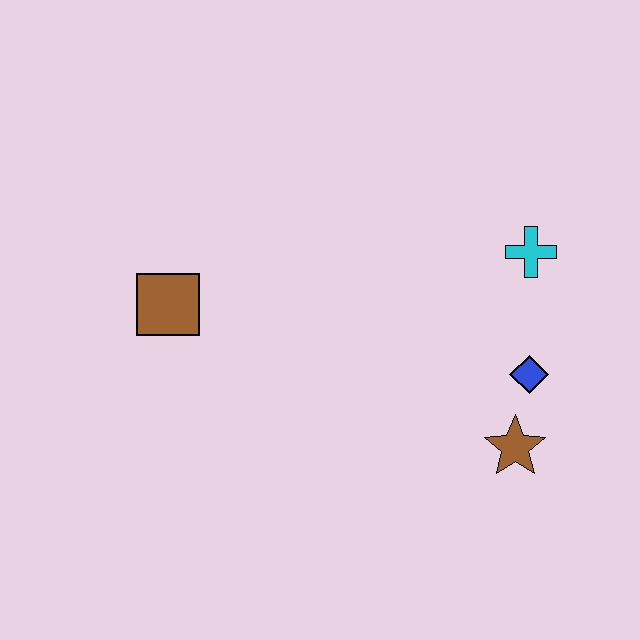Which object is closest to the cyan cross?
The blue diamond is closest to the cyan cross.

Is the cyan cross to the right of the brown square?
Yes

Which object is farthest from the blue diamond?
The brown square is farthest from the blue diamond.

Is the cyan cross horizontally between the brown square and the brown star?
No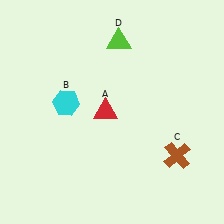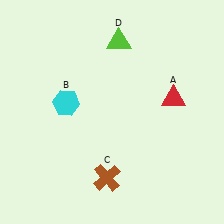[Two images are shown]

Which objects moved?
The objects that moved are: the red triangle (A), the brown cross (C).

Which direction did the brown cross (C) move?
The brown cross (C) moved left.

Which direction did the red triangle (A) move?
The red triangle (A) moved right.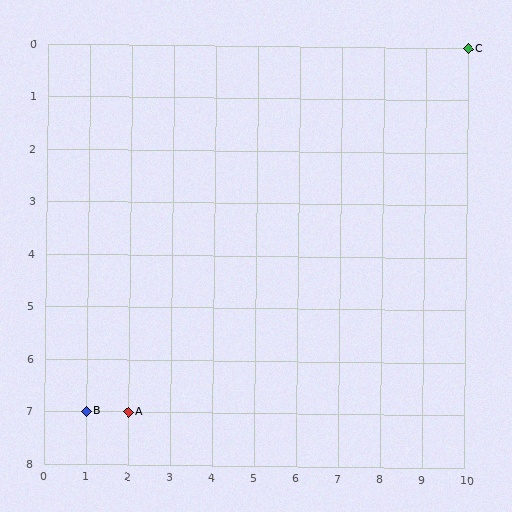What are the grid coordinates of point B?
Point B is at grid coordinates (1, 7).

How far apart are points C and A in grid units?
Points C and A are 8 columns and 7 rows apart (about 10.6 grid units diagonally).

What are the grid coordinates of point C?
Point C is at grid coordinates (10, 0).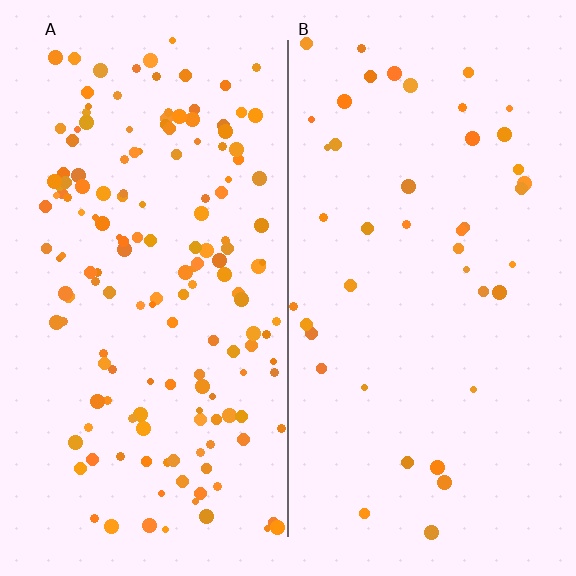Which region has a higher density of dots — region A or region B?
A (the left).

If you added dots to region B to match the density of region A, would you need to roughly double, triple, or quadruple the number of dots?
Approximately quadruple.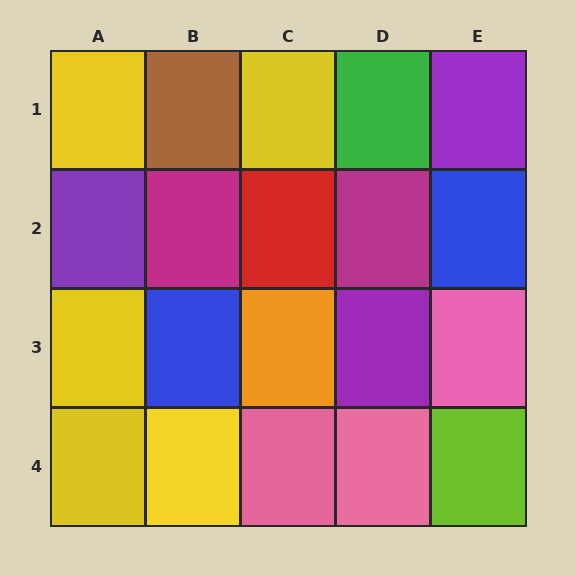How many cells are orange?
1 cell is orange.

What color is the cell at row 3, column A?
Yellow.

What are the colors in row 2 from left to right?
Purple, magenta, red, magenta, blue.